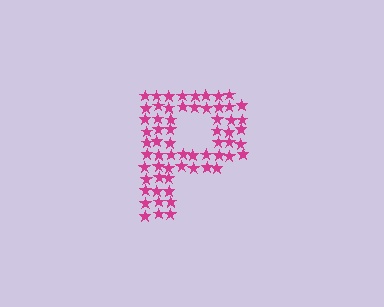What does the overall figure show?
The overall figure shows the letter P.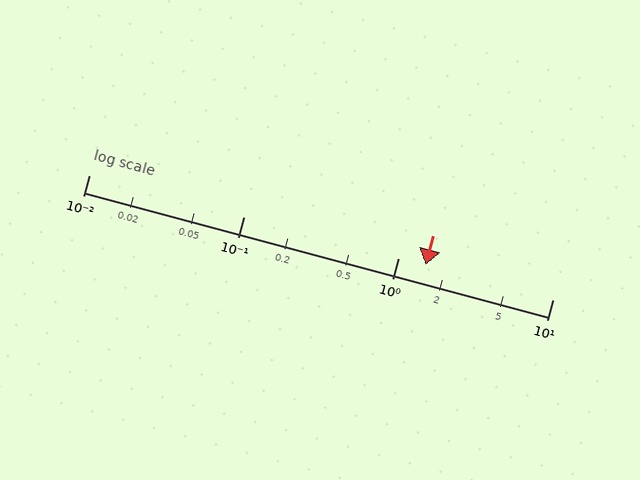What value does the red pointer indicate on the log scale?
The pointer indicates approximately 1.5.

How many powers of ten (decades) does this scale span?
The scale spans 3 decades, from 0.01 to 10.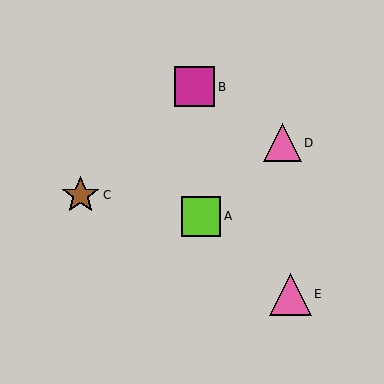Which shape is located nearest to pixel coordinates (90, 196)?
The brown star (labeled C) at (80, 195) is nearest to that location.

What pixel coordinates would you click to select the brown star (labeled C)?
Click at (80, 195) to select the brown star C.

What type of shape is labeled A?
Shape A is a lime square.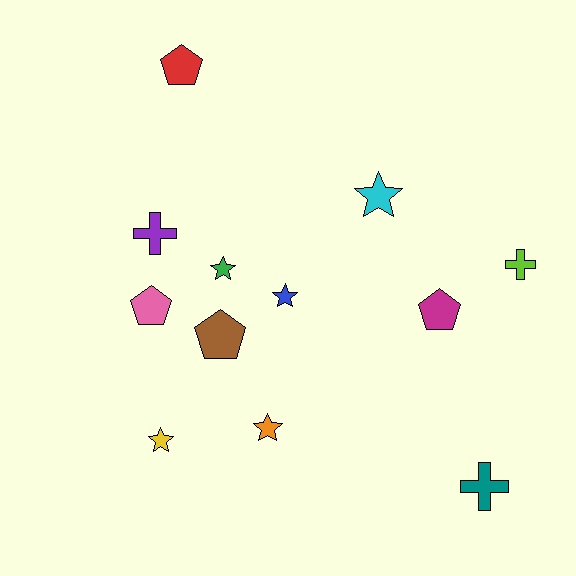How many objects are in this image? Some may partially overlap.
There are 12 objects.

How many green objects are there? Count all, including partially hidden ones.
There is 1 green object.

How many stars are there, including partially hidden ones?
There are 5 stars.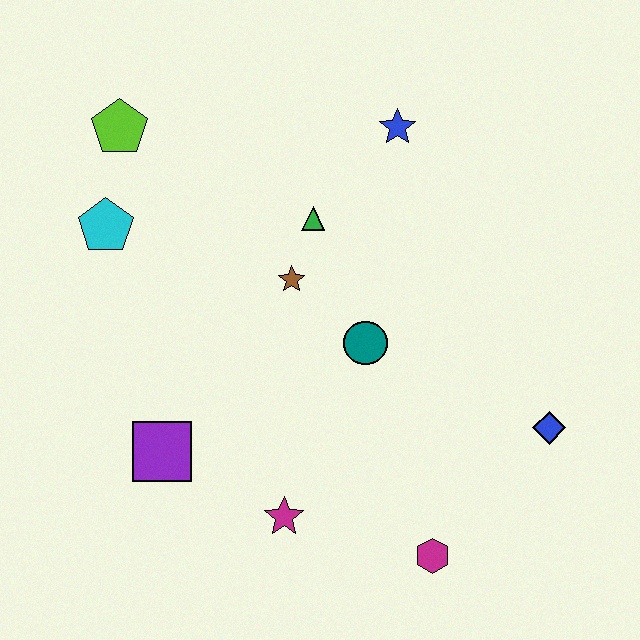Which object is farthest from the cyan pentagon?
The blue diamond is farthest from the cyan pentagon.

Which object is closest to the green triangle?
The brown star is closest to the green triangle.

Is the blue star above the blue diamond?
Yes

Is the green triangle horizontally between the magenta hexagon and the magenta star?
Yes